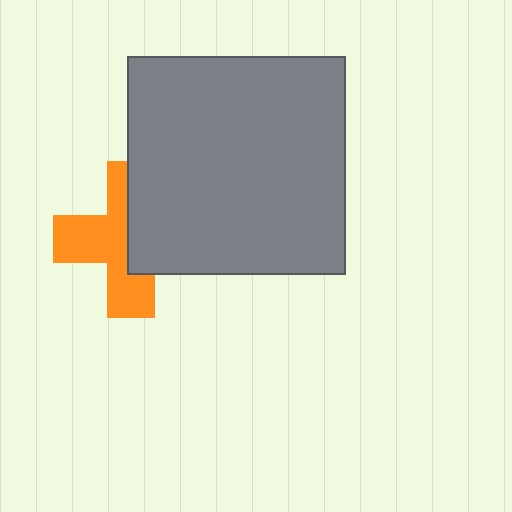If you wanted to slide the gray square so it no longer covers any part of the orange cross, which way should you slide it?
Slide it right — that is the most direct way to separate the two shapes.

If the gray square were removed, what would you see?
You would see the complete orange cross.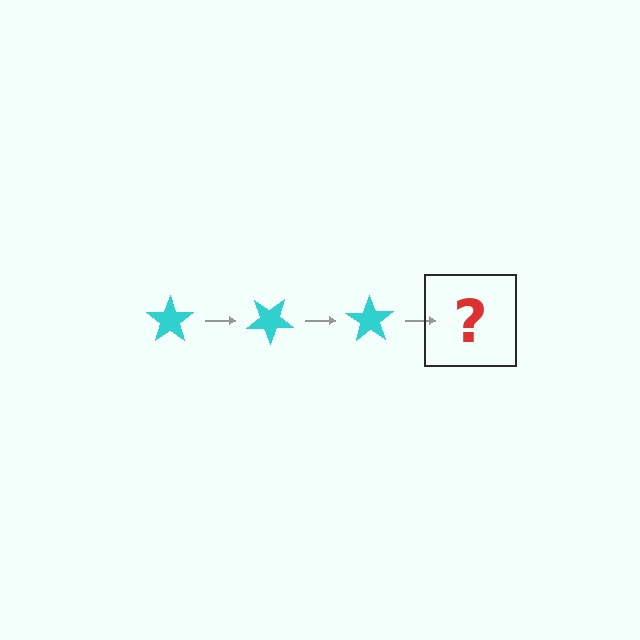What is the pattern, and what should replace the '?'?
The pattern is that the star rotates 35 degrees each step. The '?' should be a cyan star rotated 105 degrees.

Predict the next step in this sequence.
The next step is a cyan star rotated 105 degrees.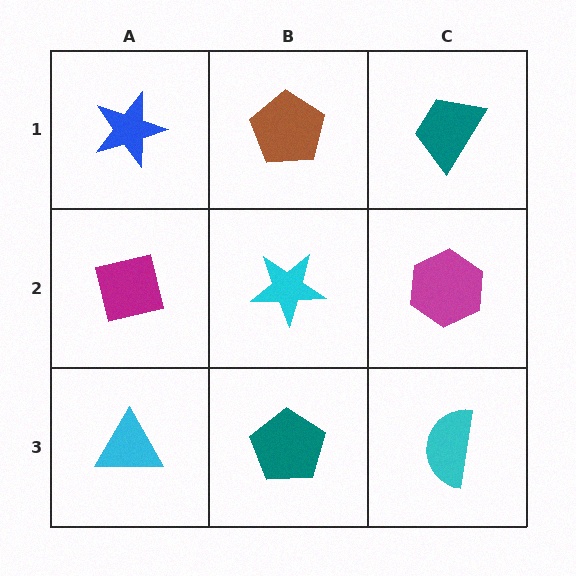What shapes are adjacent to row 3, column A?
A magenta square (row 2, column A), a teal pentagon (row 3, column B).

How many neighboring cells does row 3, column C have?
2.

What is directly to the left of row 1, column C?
A brown pentagon.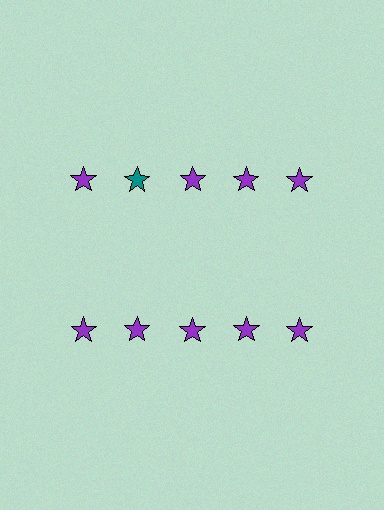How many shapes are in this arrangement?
There are 10 shapes arranged in a grid pattern.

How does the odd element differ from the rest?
It has a different color: teal instead of purple.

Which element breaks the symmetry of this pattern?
The teal star in the top row, second from left column breaks the symmetry. All other shapes are purple stars.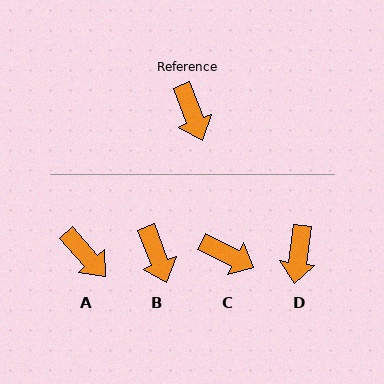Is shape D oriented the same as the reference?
No, it is off by about 29 degrees.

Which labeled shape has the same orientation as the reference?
B.